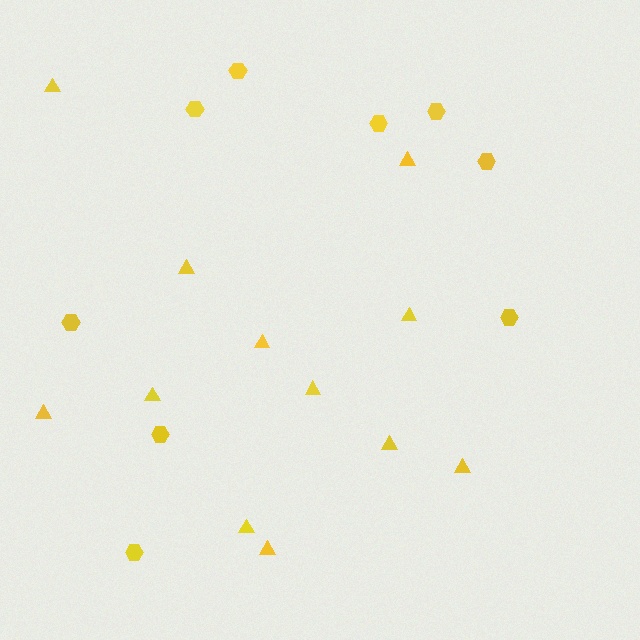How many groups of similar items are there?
There are 2 groups: one group of hexagons (9) and one group of triangles (12).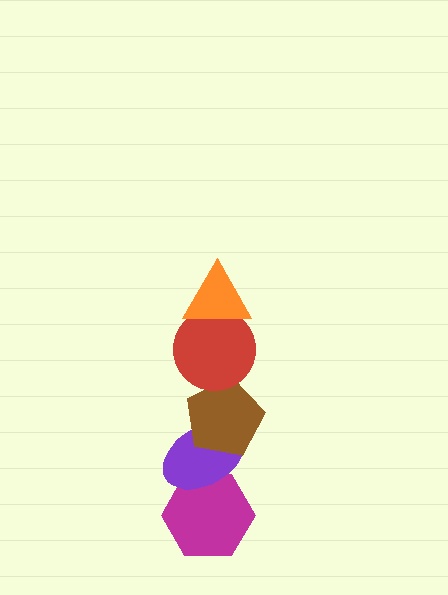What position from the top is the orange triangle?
The orange triangle is 1st from the top.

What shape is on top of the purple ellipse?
The brown pentagon is on top of the purple ellipse.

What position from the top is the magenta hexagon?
The magenta hexagon is 5th from the top.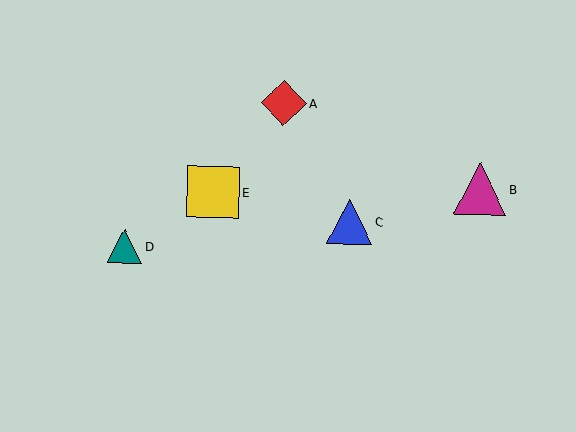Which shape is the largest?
The magenta triangle (labeled B) is the largest.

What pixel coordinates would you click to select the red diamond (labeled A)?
Click at (284, 103) to select the red diamond A.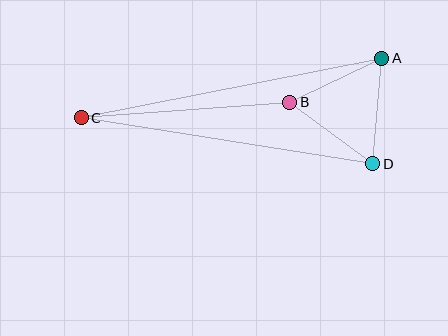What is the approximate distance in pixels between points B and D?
The distance between B and D is approximately 103 pixels.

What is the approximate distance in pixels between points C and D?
The distance between C and D is approximately 295 pixels.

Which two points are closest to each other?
Points A and B are closest to each other.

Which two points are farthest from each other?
Points A and C are farthest from each other.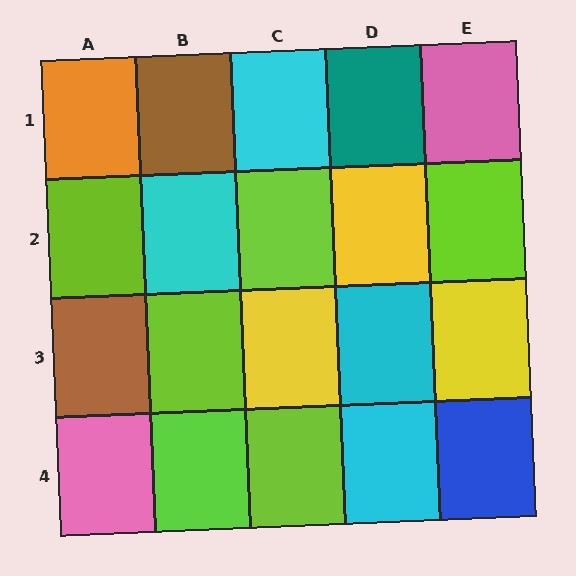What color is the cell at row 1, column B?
Brown.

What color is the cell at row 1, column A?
Orange.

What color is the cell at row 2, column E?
Lime.